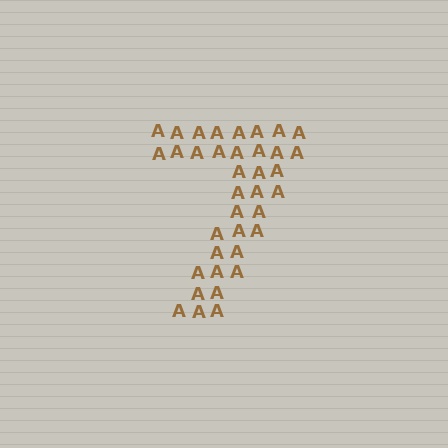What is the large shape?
The large shape is the digit 7.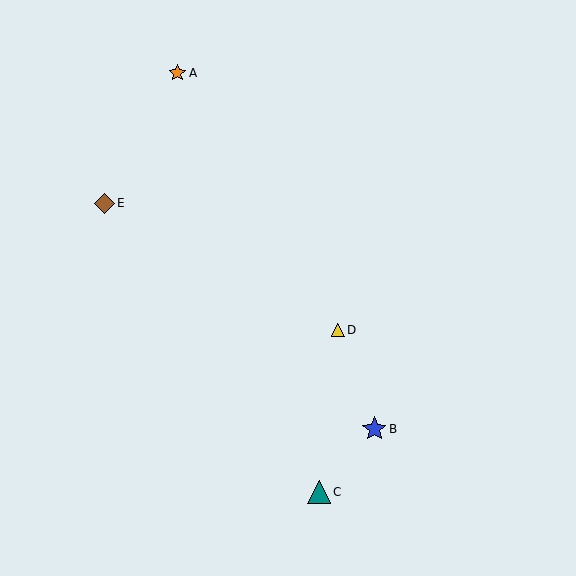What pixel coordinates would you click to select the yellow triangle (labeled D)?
Click at (338, 330) to select the yellow triangle D.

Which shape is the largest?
The blue star (labeled B) is the largest.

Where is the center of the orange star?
The center of the orange star is at (177, 73).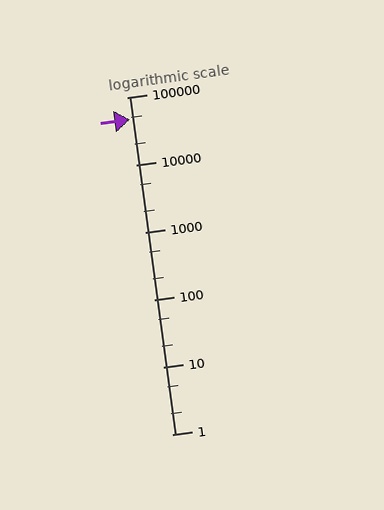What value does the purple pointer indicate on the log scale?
The pointer indicates approximately 46000.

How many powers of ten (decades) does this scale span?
The scale spans 5 decades, from 1 to 100000.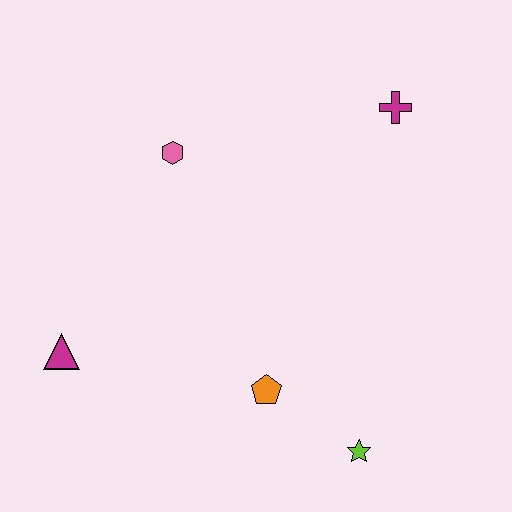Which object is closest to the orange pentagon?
The lime star is closest to the orange pentagon.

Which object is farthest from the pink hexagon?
The lime star is farthest from the pink hexagon.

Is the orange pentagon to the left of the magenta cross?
Yes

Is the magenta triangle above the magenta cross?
No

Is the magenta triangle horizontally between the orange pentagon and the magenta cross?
No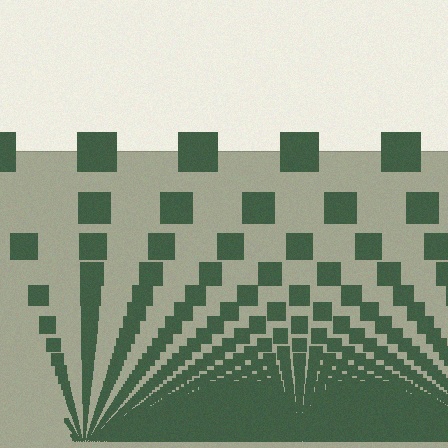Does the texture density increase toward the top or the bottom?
Density increases toward the bottom.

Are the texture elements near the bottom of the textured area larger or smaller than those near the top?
Smaller. The gradient is inverted — elements near the bottom are smaller and denser.